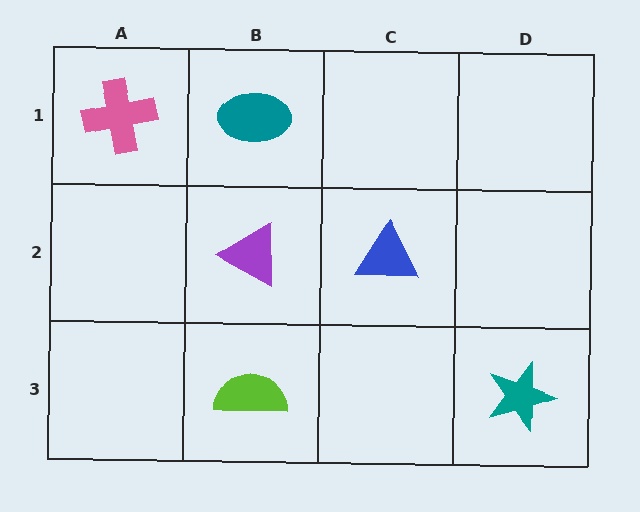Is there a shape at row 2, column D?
No, that cell is empty.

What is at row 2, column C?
A blue triangle.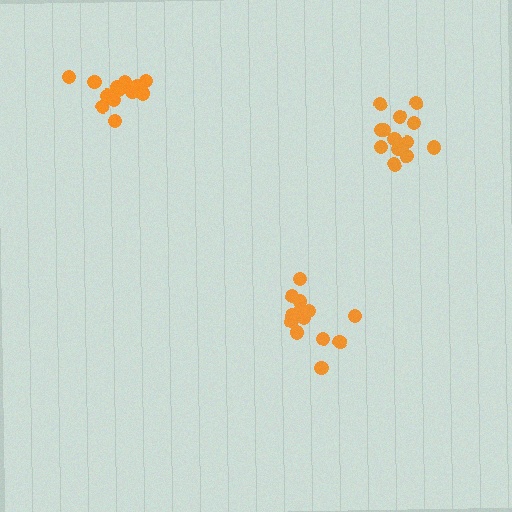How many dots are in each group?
Group 1: 13 dots, Group 2: 13 dots, Group 3: 13 dots (39 total).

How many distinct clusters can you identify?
There are 3 distinct clusters.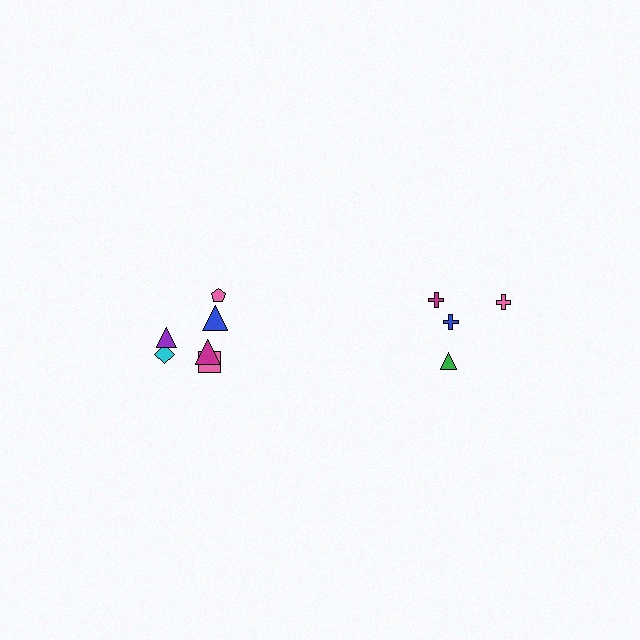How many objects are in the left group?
There are 6 objects.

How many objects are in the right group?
There are 4 objects.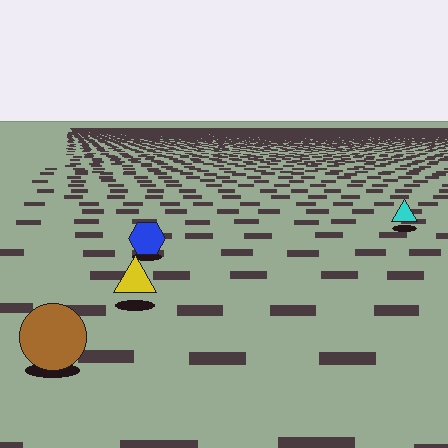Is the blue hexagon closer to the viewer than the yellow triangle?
No. The yellow triangle is closer — you can tell from the texture gradient: the ground texture is coarser near it.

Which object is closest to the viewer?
The brown circle is closest. The texture marks near it are larger and more spread out.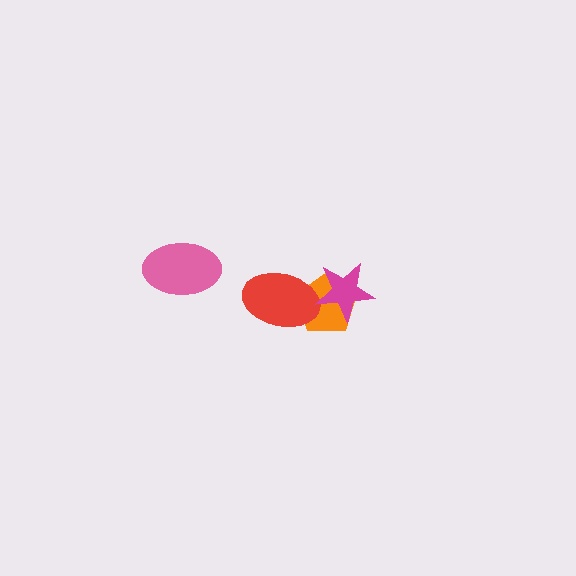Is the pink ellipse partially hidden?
No, no other shape covers it.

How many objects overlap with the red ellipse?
2 objects overlap with the red ellipse.